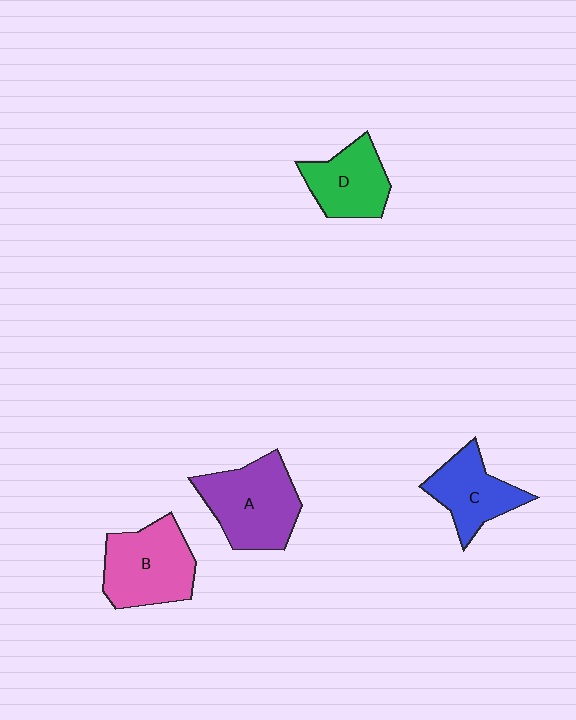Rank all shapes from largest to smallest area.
From largest to smallest: A (purple), B (pink), D (green), C (blue).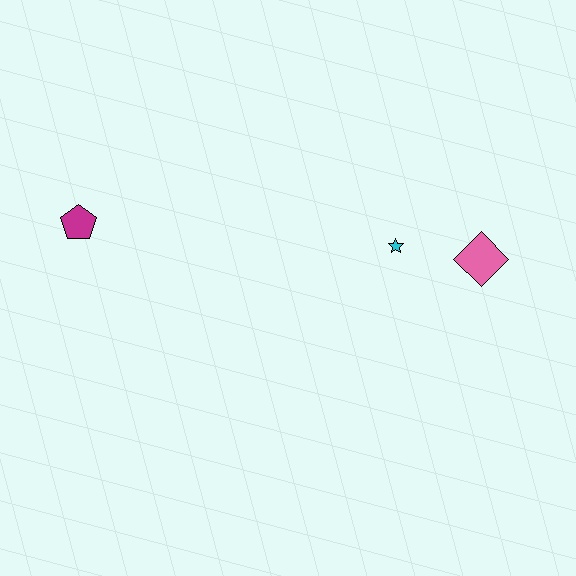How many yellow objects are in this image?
There are no yellow objects.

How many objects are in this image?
There are 3 objects.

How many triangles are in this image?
There are no triangles.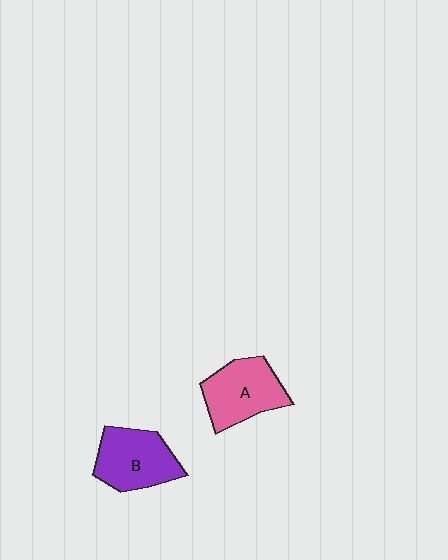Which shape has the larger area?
Shape A (pink).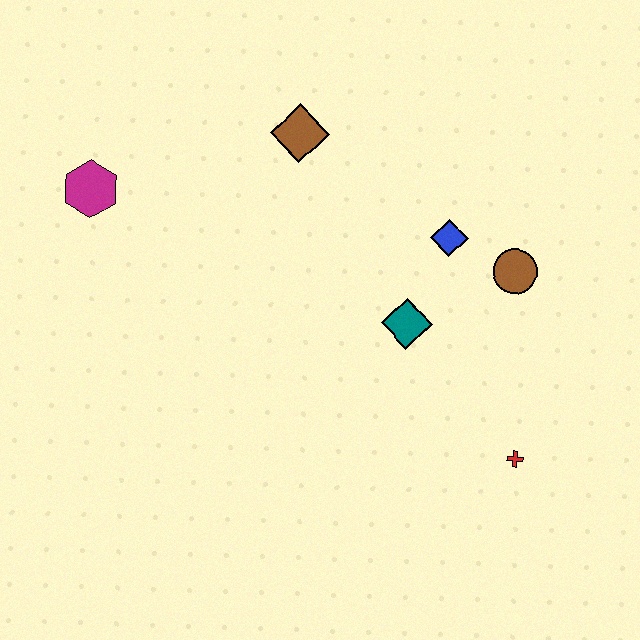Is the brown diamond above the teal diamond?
Yes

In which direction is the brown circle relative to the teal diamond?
The brown circle is to the right of the teal diamond.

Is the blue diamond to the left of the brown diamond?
No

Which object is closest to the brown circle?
The blue diamond is closest to the brown circle.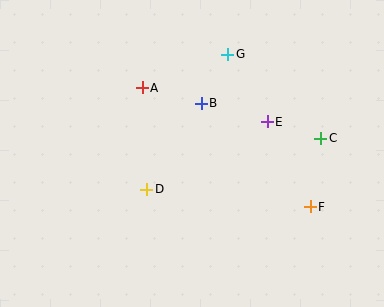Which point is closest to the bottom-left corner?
Point D is closest to the bottom-left corner.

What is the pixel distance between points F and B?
The distance between F and B is 151 pixels.